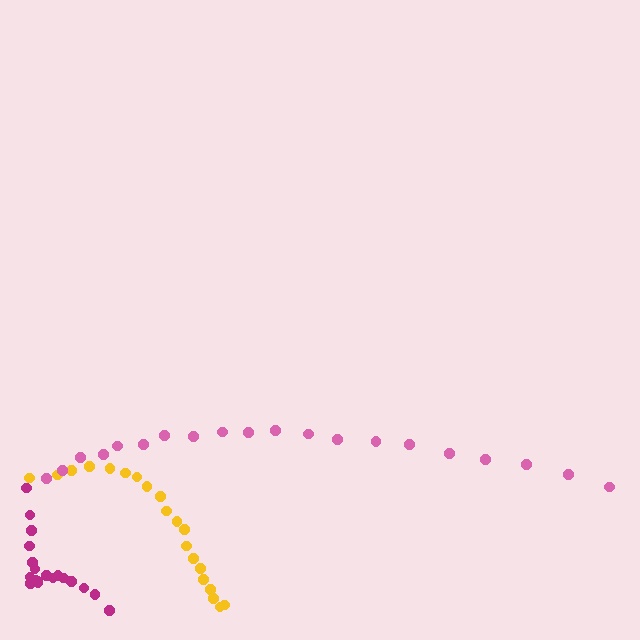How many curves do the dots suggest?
There are 3 distinct paths.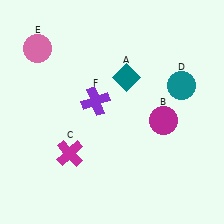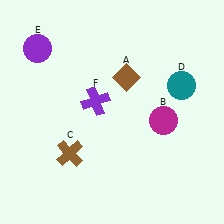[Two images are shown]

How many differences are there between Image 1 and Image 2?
There are 3 differences between the two images.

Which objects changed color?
A changed from teal to brown. C changed from magenta to brown. E changed from pink to purple.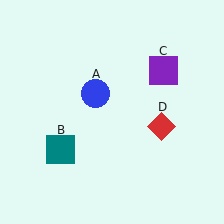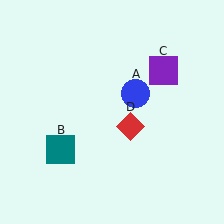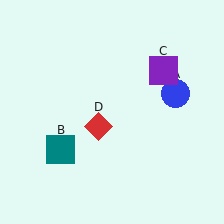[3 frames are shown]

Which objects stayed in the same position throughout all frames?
Teal square (object B) and purple square (object C) remained stationary.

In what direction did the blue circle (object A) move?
The blue circle (object A) moved right.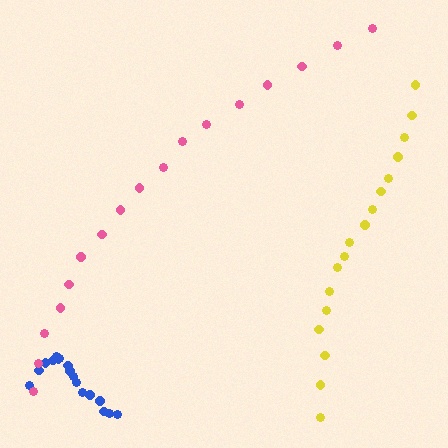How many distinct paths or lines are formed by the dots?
There are 3 distinct paths.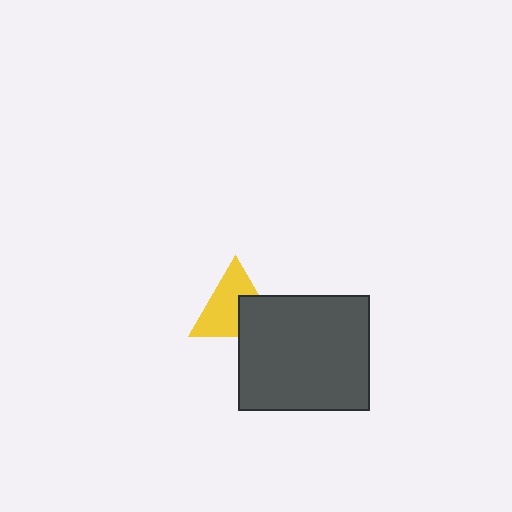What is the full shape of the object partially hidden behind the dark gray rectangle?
The partially hidden object is a yellow triangle.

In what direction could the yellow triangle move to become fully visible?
The yellow triangle could move toward the upper-left. That would shift it out from behind the dark gray rectangle entirely.